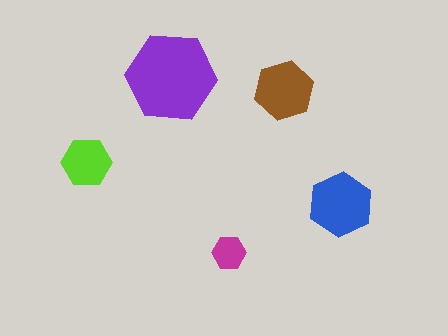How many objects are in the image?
There are 5 objects in the image.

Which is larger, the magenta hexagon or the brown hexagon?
The brown one.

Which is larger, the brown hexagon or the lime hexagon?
The brown one.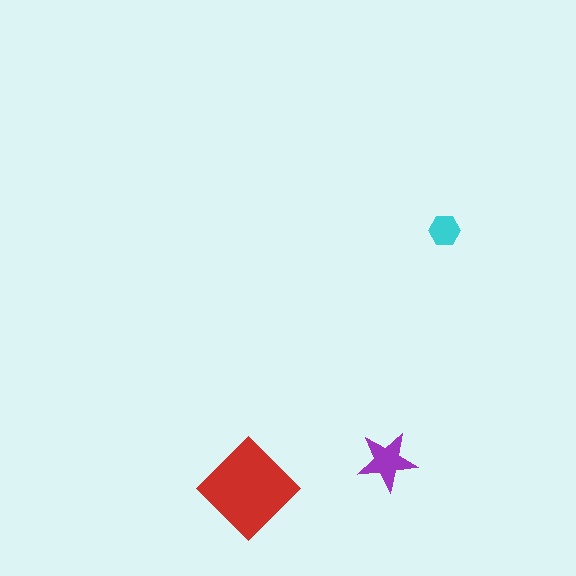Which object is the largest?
The red diamond.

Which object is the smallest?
The cyan hexagon.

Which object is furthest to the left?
The red diamond is leftmost.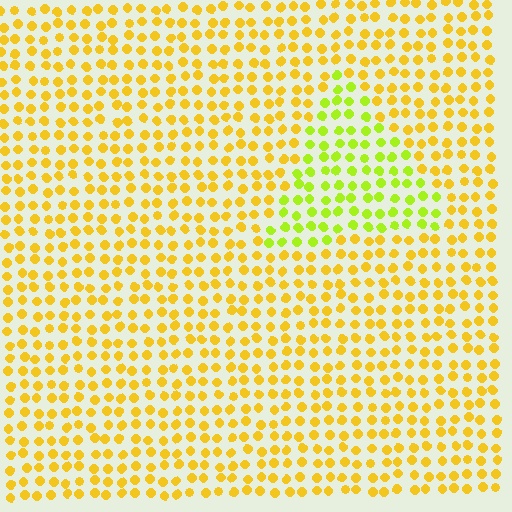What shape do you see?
I see a triangle.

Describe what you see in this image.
The image is filled with small yellow elements in a uniform arrangement. A triangle-shaped region is visible where the elements are tinted to a slightly different hue, forming a subtle color boundary.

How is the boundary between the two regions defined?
The boundary is defined purely by a slight shift in hue (about 35 degrees). Spacing, size, and orientation are identical on both sides.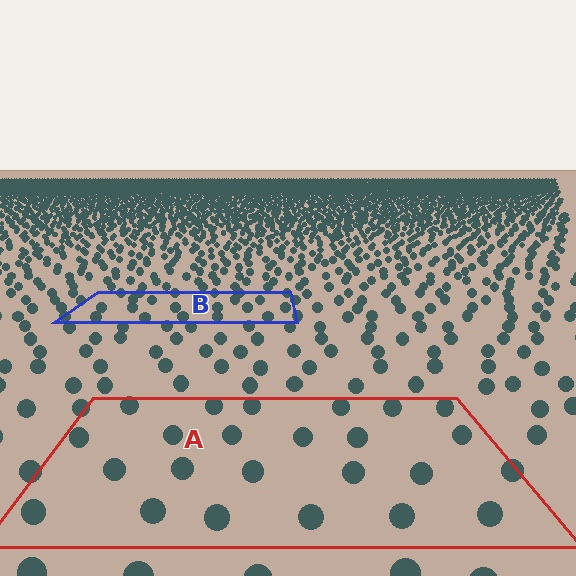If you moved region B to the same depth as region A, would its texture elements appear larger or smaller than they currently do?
They would appear larger. At a closer depth, the same texture elements are projected at a bigger on-screen size.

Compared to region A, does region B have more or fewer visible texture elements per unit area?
Region B has more texture elements per unit area — they are packed more densely because it is farther away.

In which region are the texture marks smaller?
The texture marks are smaller in region B, because it is farther away.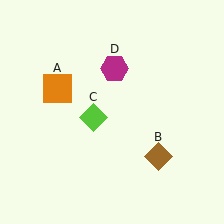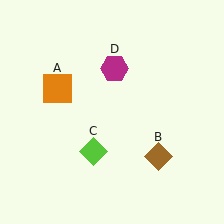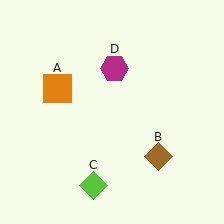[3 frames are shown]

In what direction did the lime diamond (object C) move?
The lime diamond (object C) moved down.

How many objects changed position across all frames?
1 object changed position: lime diamond (object C).